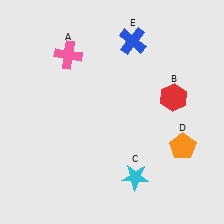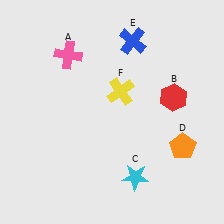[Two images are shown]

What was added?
A yellow cross (F) was added in Image 2.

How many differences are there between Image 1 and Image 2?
There is 1 difference between the two images.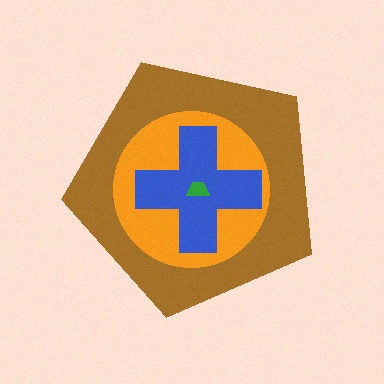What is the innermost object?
The green trapezoid.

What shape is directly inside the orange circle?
The blue cross.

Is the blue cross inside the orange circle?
Yes.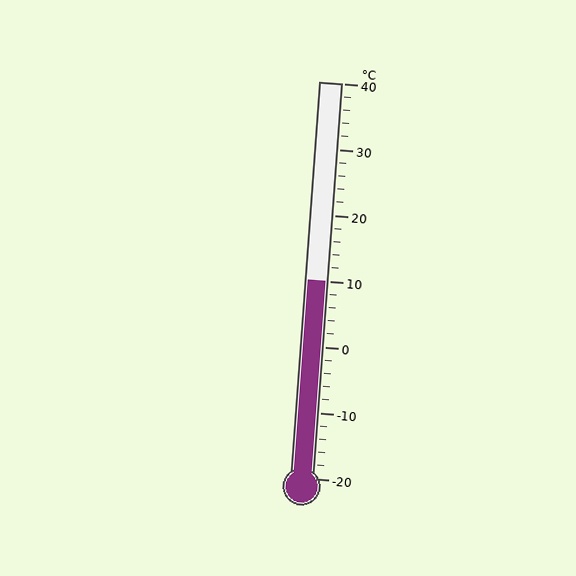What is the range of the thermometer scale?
The thermometer scale ranges from -20°C to 40°C.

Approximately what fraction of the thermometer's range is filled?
The thermometer is filled to approximately 50% of its range.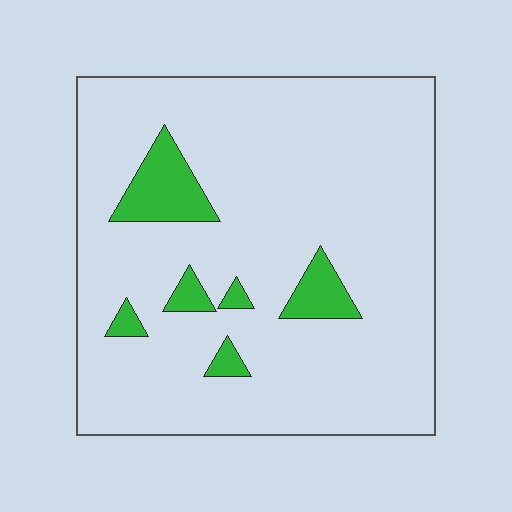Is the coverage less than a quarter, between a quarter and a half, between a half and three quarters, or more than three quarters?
Less than a quarter.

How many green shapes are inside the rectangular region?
6.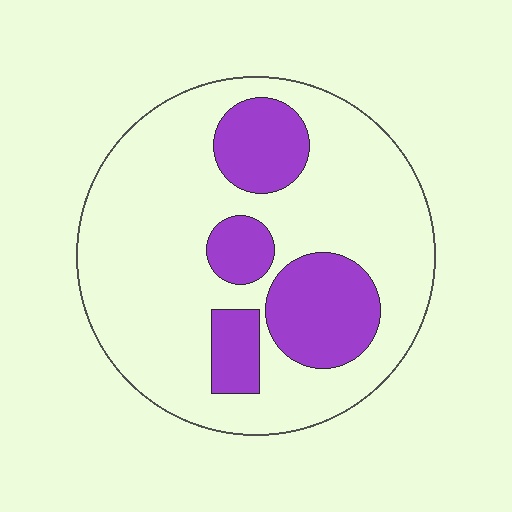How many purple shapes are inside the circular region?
4.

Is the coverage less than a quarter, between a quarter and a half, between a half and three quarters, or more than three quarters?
Between a quarter and a half.